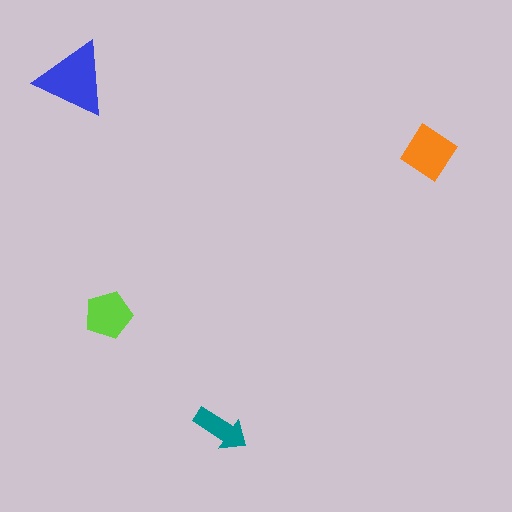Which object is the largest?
The blue triangle.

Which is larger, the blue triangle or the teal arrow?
The blue triangle.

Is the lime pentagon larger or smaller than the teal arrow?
Larger.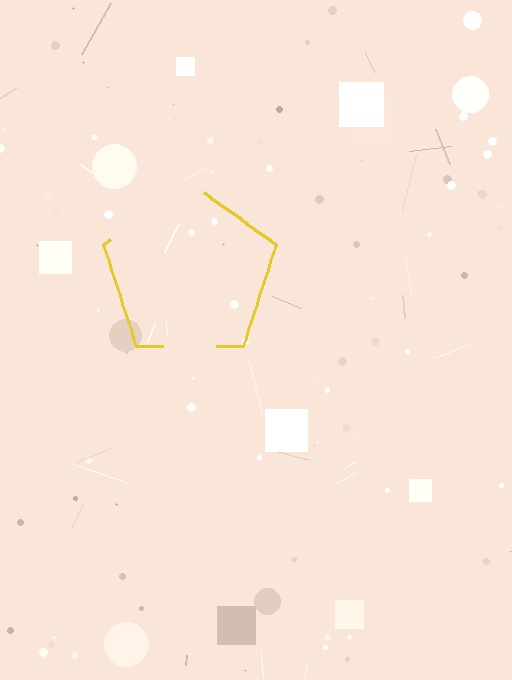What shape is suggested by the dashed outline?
The dashed outline suggests a pentagon.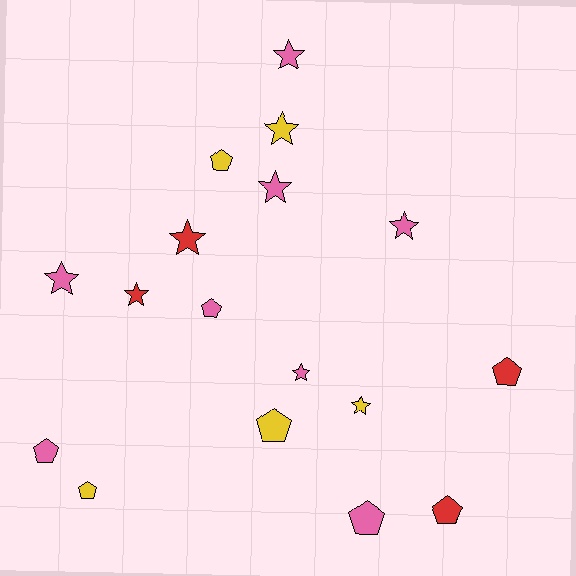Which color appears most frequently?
Pink, with 8 objects.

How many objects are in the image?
There are 17 objects.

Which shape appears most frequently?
Star, with 9 objects.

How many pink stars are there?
There are 5 pink stars.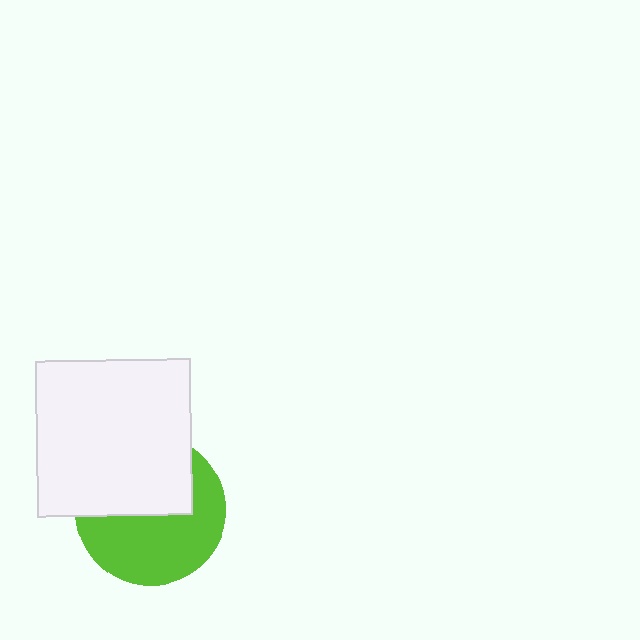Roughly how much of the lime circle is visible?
About half of it is visible (roughly 54%).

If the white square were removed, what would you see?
You would see the complete lime circle.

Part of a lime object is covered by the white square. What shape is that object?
It is a circle.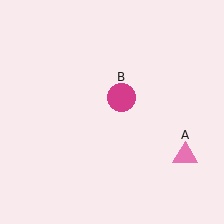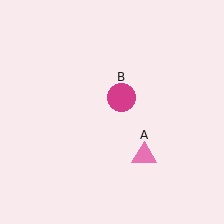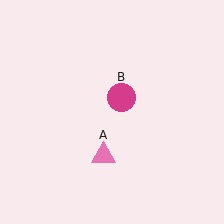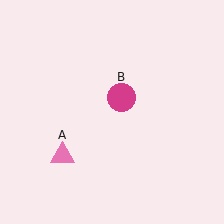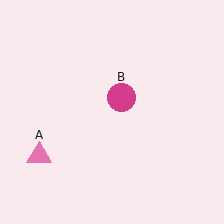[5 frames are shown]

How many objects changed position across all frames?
1 object changed position: pink triangle (object A).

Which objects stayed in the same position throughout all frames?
Magenta circle (object B) remained stationary.